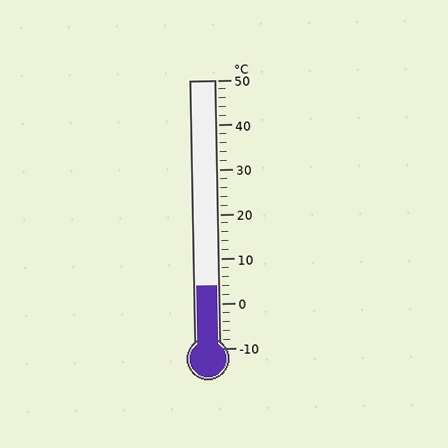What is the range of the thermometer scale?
The thermometer scale ranges from -10°C to 50°C.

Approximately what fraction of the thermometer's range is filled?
The thermometer is filled to approximately 25% of its range.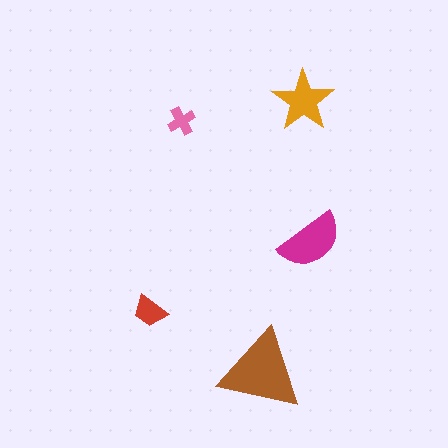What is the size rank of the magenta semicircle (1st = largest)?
2nd.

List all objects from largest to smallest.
The brown triangle, the magenta semicircle, the orange star, the red trapezoid, the pink cross.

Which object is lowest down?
The brown triangle is bottommost.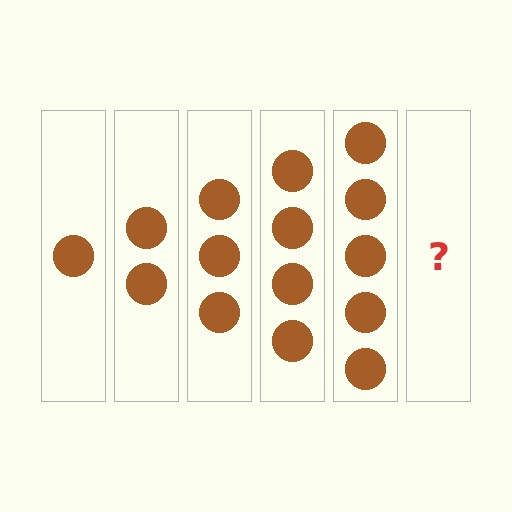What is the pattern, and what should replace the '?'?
The pattern is that each step adds one more circle. The '?' should be 6 circles.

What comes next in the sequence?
The next element should be 6 circles.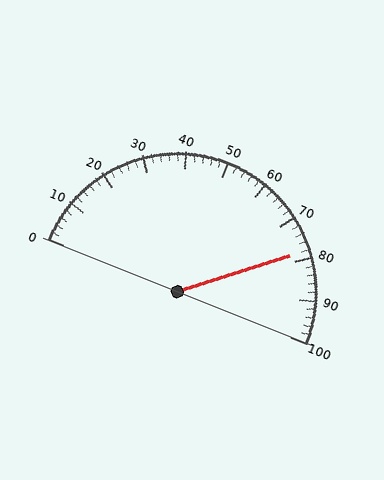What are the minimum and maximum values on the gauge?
The gauge ranges from 0 to 100.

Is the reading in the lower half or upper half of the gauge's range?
The reading is in the upper half of the range (0 to 100).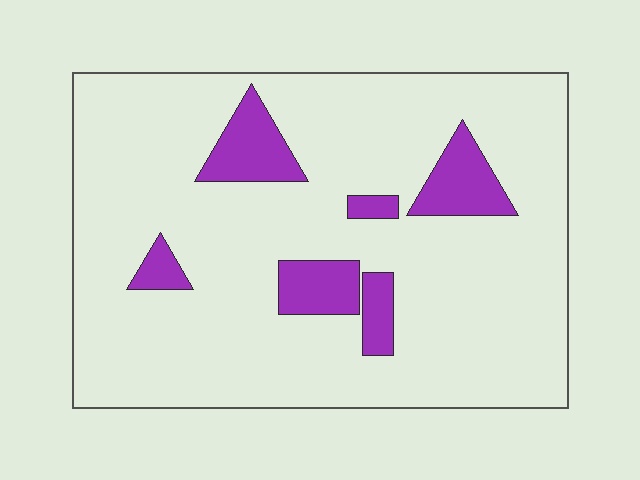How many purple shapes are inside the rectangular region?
6.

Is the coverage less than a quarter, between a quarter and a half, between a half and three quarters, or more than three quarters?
Less than a quarter.